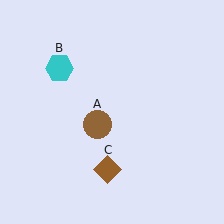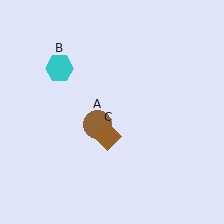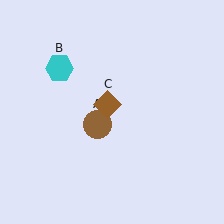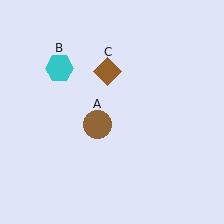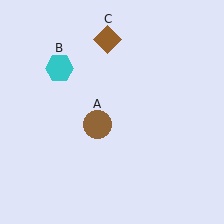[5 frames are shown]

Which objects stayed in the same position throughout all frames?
Brown circle (object A) and cyan hexagon (object B) remained stationary.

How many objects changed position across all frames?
1 object changed position: brown diamond (object C).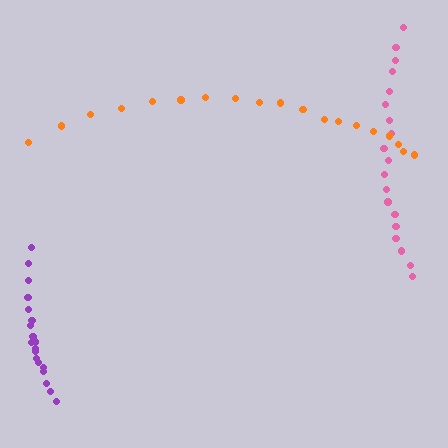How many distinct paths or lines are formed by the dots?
There are 3 distinct paths.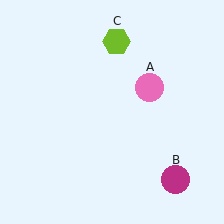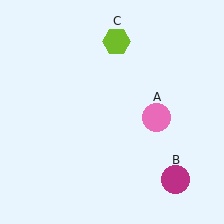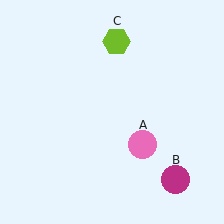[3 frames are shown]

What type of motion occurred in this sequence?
The pink circle (object A) rotated clockwise around the center of the scene.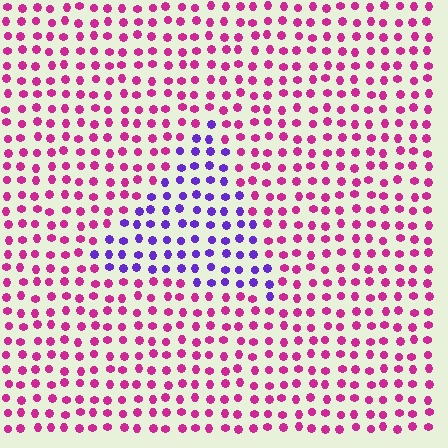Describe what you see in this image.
The image is filled with small magenta elements in a uniform arrangement. A triangle-shaped region is visible where the elements are tinted to a slightly different hue, forming a subtle color boundary.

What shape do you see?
I see a triangle.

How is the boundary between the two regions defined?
The boundary is defined purely by a slight shift in hue (about 58 degrees). Spacing, size, and orientation are identical on both sides.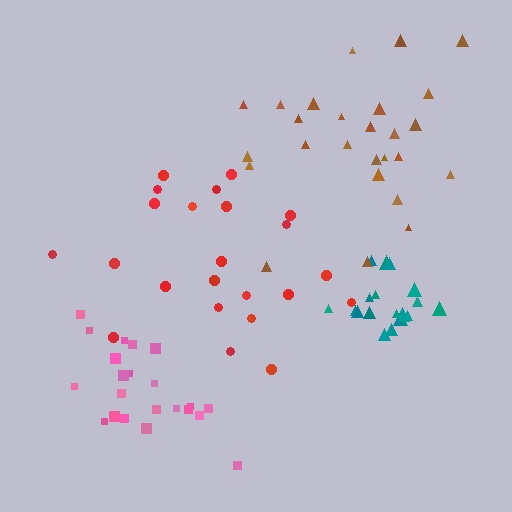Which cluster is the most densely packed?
Teal.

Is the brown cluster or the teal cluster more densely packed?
Teal.